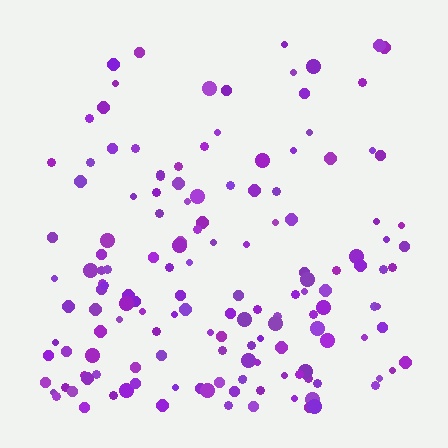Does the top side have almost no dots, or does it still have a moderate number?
Still a moderate number, just noticeably fewer than the bottom.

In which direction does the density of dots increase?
From top to bottom, with the bottom side densest.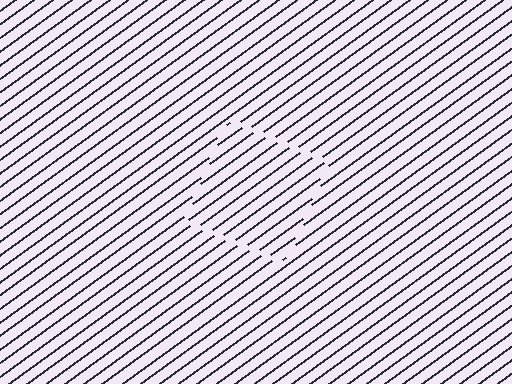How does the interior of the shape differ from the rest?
The interior of the shape contains the same grating, shifted by half a period — the contour is defined by the phase discontinuity where line-ends from the inner and outer gratings abut.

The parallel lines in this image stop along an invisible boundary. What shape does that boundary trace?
An illusory square. The interior of the shape contains the same grating, shifted by half a period — the contour is defined by the phase discontinuity where line-ends from the inner and outer gratings abut.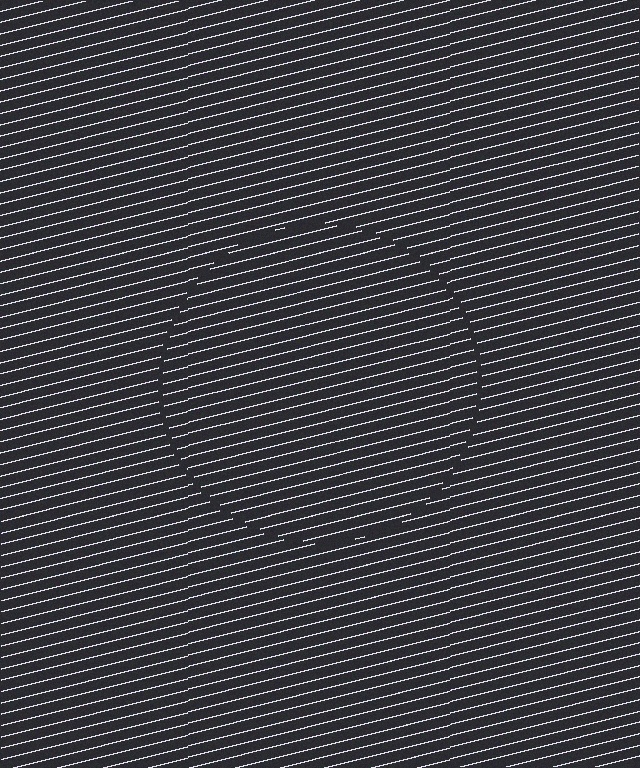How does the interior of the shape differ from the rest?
The interior of the shape contains the same grating, shifted by half a period — the contour is defined by the phase discontinuity where line-ends from the inner and outer gratings abut.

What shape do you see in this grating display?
An illusory circle. The interior of the shape contains the same grating, shifted by half a period — the contour is defined by the phase discontinuity where line-ends from the inner and outer gratings abut.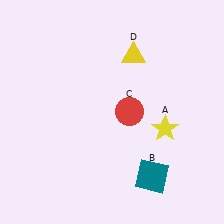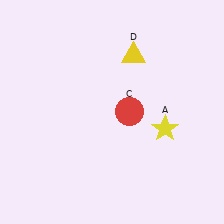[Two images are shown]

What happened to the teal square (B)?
The teal square (B) was removed in Image 2. It was in the bottom-right area of Image 1.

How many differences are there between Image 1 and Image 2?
There is 1 difference between the two images.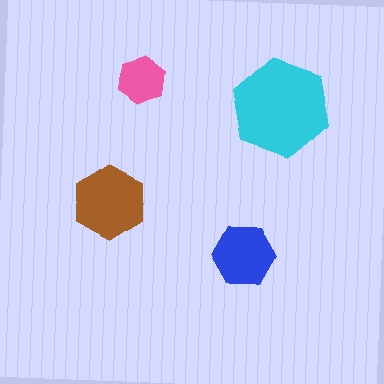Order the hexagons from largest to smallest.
the cyan one, the brown one, the blue one, the pink one.